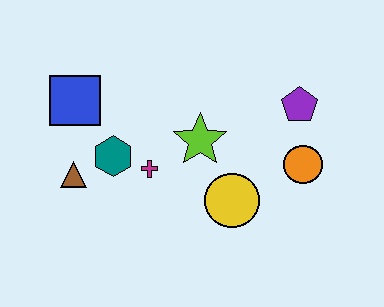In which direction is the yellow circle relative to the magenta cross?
The yellow circle is to the right of the magenta cross.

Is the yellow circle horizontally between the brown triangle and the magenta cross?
No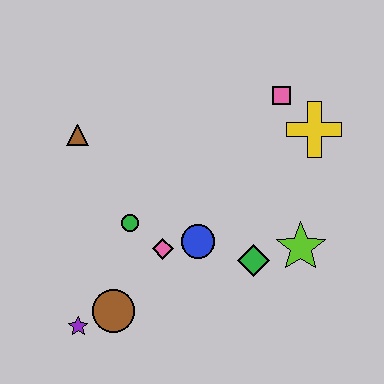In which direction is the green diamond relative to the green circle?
The green diamond is to the right of the green circle.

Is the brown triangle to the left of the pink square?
Yes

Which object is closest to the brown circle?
The purple star is closest to the brown circle.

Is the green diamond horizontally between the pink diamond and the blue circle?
No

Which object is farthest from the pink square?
The purple star is farthest from the pink square.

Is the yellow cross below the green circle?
No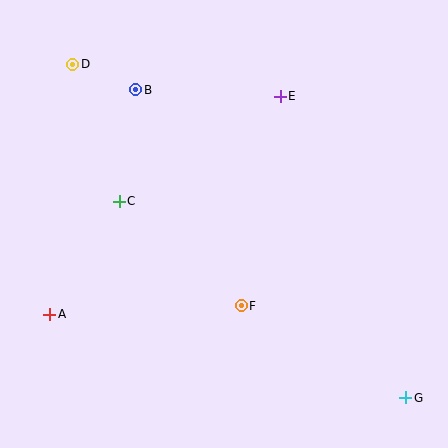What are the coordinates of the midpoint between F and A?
The midpoint between F and A is at (145, 310).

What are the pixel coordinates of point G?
Point G is at (406, 398).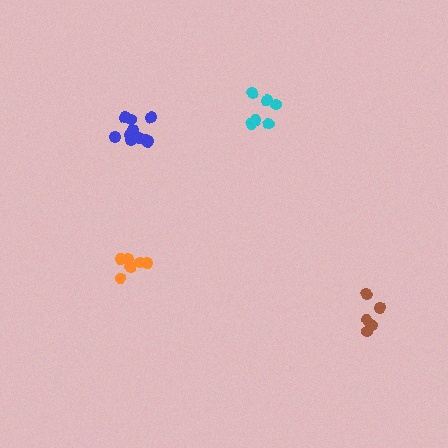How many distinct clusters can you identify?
There are 4 distinct clusters.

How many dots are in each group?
Group 1: 5 dots, Group 2: 6 dots, Group 3: 6 dots, Group 4: 11 dots (28 total).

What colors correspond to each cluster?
The clusters are colored: brown, cyan, orange, blue.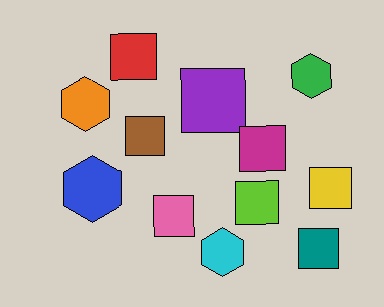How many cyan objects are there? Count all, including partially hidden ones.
There is 1 cyan object.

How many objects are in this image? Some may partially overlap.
There are 12 objects.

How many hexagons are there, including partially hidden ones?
There are 4 hexagons.